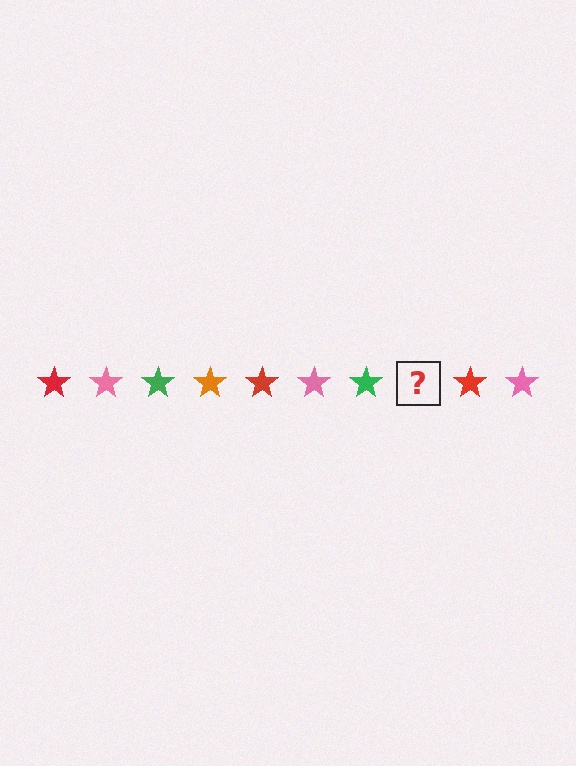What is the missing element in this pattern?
The missing element is an orange star.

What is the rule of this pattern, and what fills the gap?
The rule is that the pattern cycles through red, pink, green, orange stars. The gap should be filled with an orange star.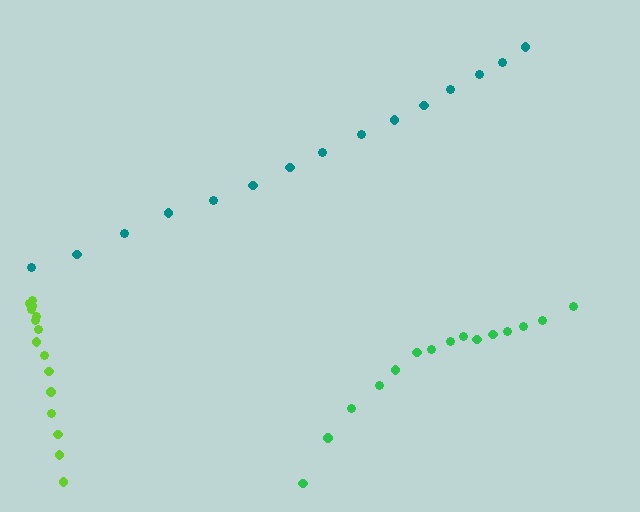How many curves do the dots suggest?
There are 3 distinct paths.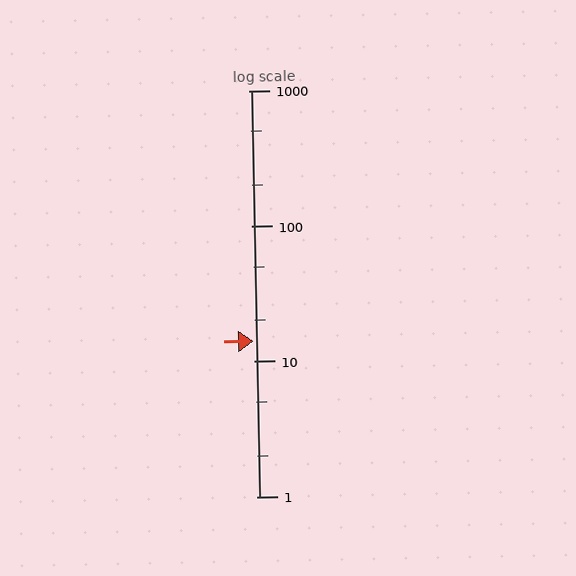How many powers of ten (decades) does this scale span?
The scale spans 3 decades, from 1 to 1000.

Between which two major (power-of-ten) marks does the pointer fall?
The pointer is between 10 and 100.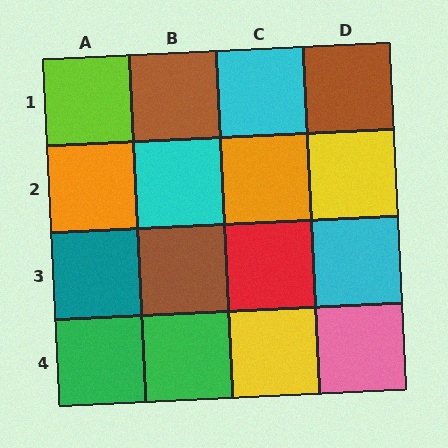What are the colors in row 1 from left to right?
Lime, brown, cyan, brown.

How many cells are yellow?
2 cells are yellow.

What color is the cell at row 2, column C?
Orange.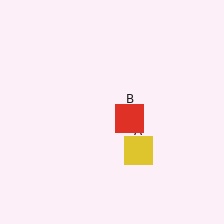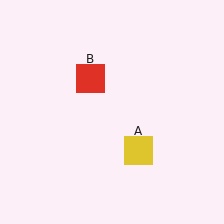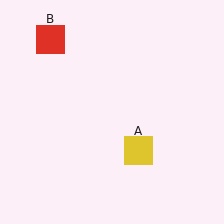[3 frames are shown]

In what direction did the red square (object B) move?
The red square (object B) moved up and to the left.